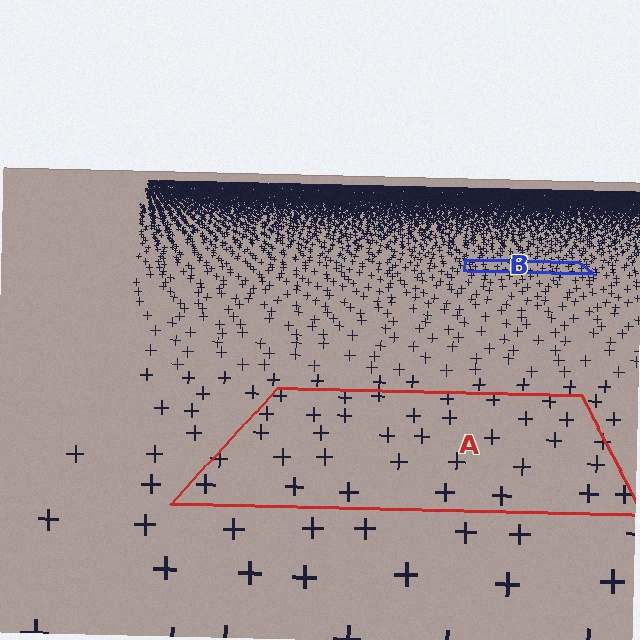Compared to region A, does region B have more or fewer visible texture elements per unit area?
Region B has more texture elements per unit area — they are packed more densely because it is farther away.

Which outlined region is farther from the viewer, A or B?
Region B is farther from the viewer — the texture elements inside it appear smaller and more densely packed.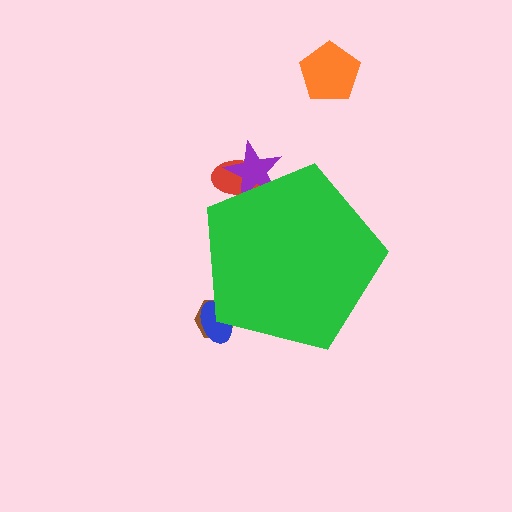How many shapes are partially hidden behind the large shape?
4 shapes are partially hidden.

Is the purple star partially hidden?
Yes, the purple star is partially hidden behind the green pentagon.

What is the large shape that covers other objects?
A green pentagon.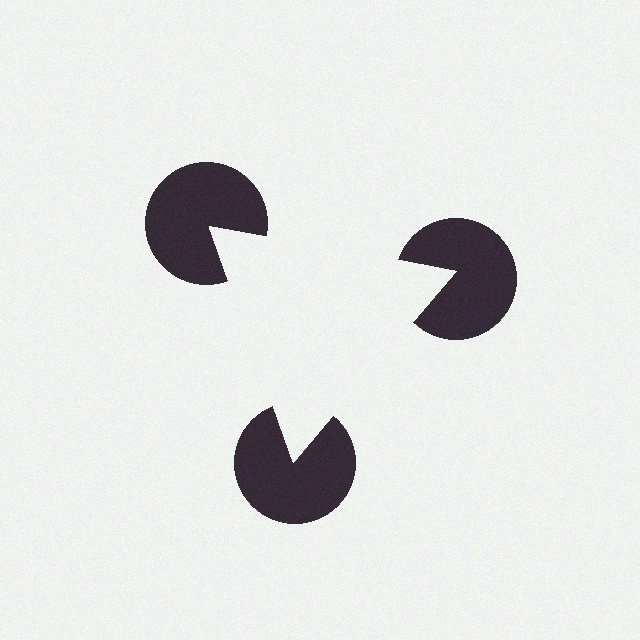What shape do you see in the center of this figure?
An illusory triangle — its edges are inferred from the aligned wedge cuts in the pac-man discs, not physically drawn.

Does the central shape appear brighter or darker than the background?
It typically appears slightly brighter than the background, even though no actual brightness change is drawn.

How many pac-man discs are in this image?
There are 3 — one at each vertex of the illusory triangle.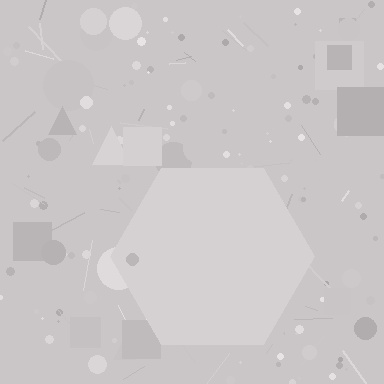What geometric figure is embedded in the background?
A hexagon is embedded in the background.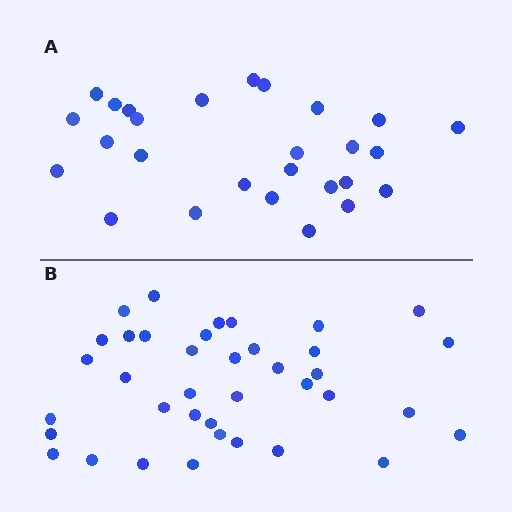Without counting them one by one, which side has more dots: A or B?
Region B (the bottom region) has more dots.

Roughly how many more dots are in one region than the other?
Region B has roughly 12 or so more dots than region A.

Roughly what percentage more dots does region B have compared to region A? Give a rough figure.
About 40% more.